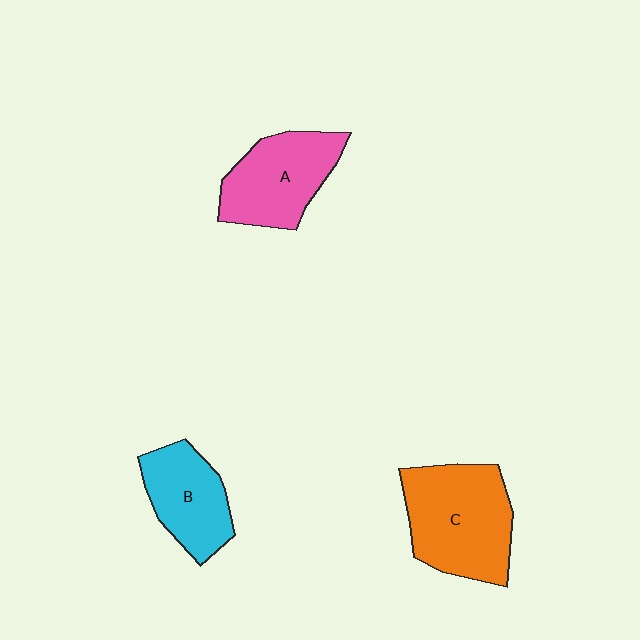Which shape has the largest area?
Shape C (orange).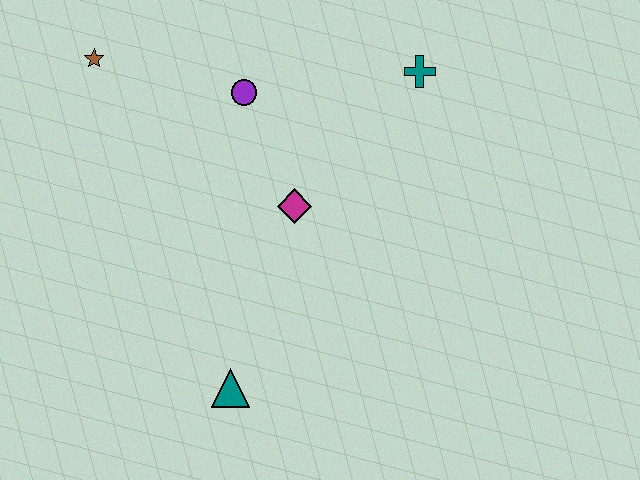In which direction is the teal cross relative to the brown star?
The teal cross is to the right of the brown star.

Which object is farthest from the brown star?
The teal triangle is farthest from the brown star.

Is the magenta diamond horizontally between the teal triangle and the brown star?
No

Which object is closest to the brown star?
The purple circle is closest to the brown star.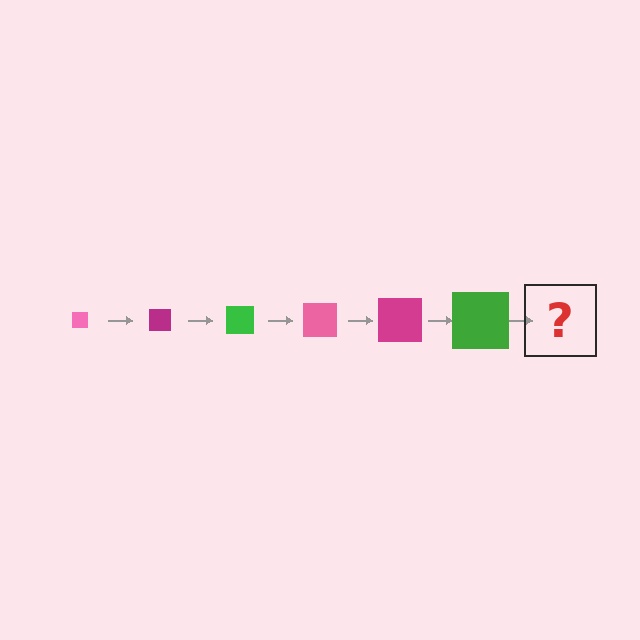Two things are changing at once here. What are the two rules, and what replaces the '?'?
The two rules are that the square grows larger each step and the color cycles through pink, magenta, and green. The '?' should be a pink square, larger than the previous one.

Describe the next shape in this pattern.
It should be a pink square, larger than the previous one.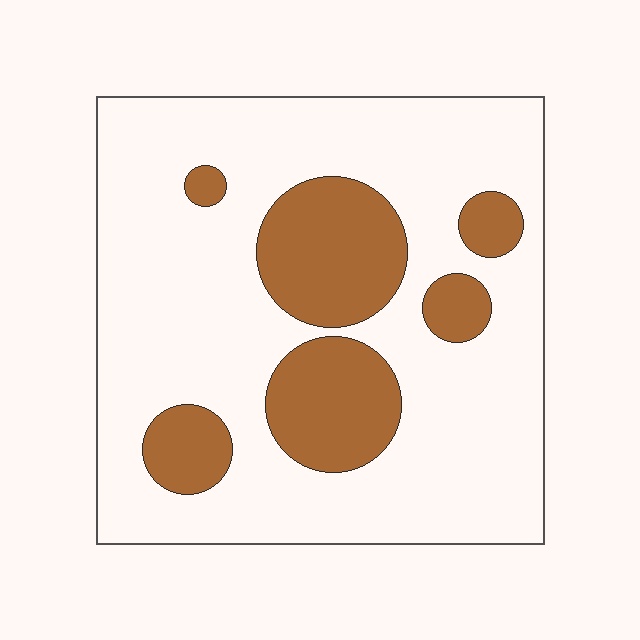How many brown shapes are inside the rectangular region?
6.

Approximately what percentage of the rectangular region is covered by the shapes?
Approximately 25%.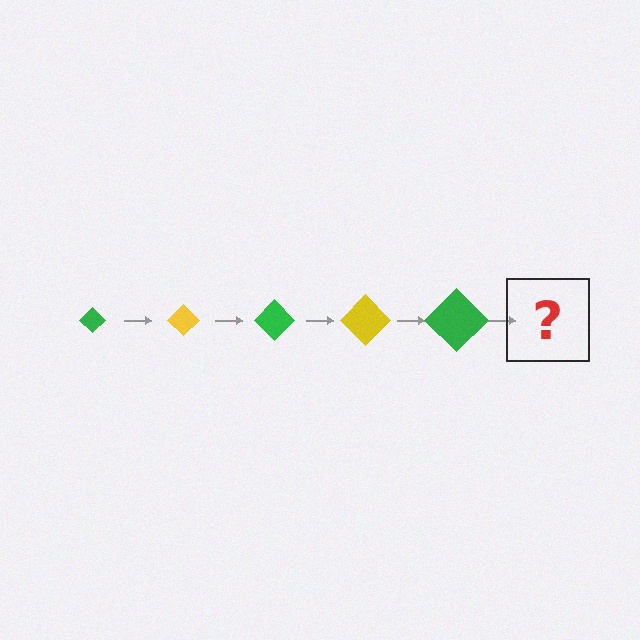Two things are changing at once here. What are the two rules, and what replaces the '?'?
The two rules are that the diamond grows larger each step and the color cycles through green and yellow. The '?' should be a yellow diamond, larger than the previous one.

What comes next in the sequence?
The next element should be a yellow diamond, larger than the previous one.